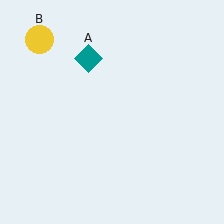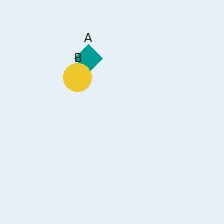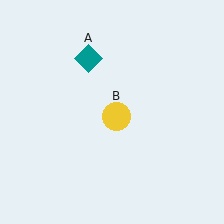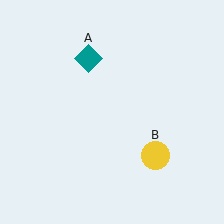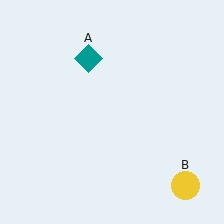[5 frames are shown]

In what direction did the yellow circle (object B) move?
The yellow circle (object B) moved down and to the right.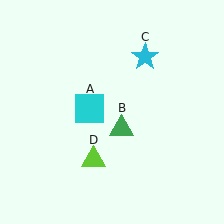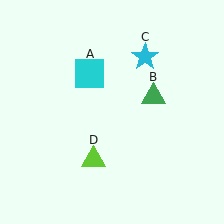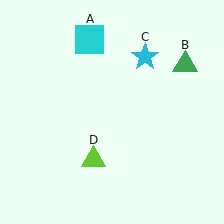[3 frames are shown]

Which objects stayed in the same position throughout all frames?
Cyan star (object C) and lime triangle (object D) remained stationary.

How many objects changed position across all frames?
2 objects changed position: cyan square (object A), green triangle (object B).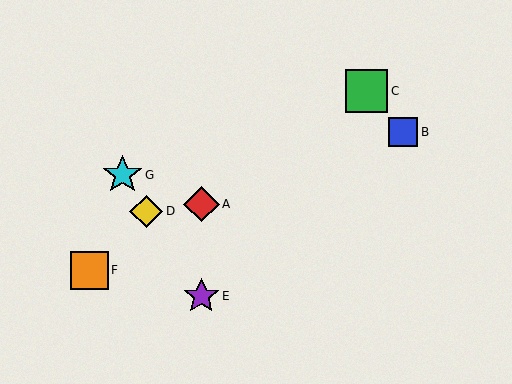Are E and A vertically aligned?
Yes, both are at x≈201.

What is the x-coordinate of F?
Object F is at x≈90.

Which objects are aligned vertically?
Objects A, E are aligned vertically.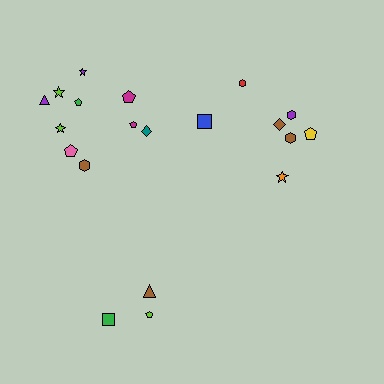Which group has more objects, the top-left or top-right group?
The top-left group.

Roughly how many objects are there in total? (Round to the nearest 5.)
Roughly 20 objects in total.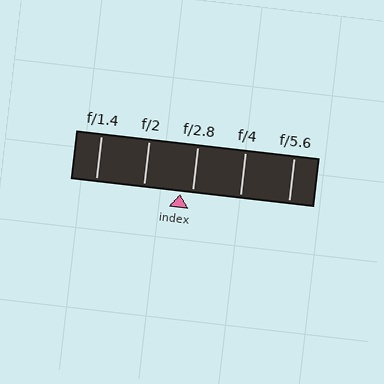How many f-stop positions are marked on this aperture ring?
There are 5 f-stop positions marked.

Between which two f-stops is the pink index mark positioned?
The index mark is between f/2 and f/2.8.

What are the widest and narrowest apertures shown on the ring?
The widest aperture shown is f/1.4 and the narrowest is f/5.6.